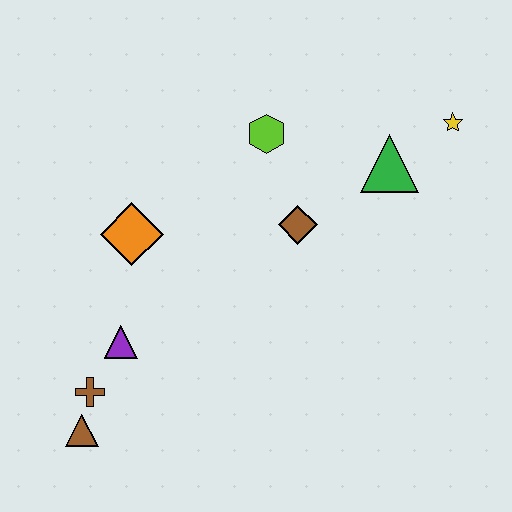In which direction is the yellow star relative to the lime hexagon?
The yellow star is to the right of the lime hexagon.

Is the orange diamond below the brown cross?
No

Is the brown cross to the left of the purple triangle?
Yes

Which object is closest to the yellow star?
The green triangle is closest to the yellow star.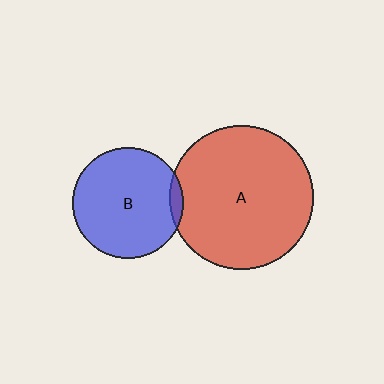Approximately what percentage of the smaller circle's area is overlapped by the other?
Approximately 5%.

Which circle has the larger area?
Circle A (red).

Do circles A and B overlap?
Yes.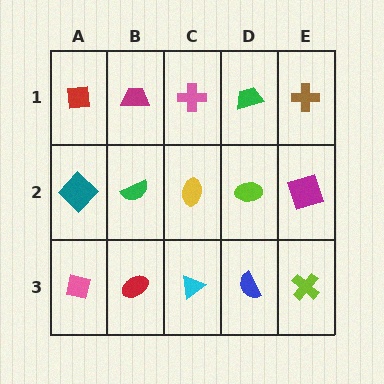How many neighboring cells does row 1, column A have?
2.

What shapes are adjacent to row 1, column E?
A magenta square (row 2, column E), a green trapezoid (row 1, column D).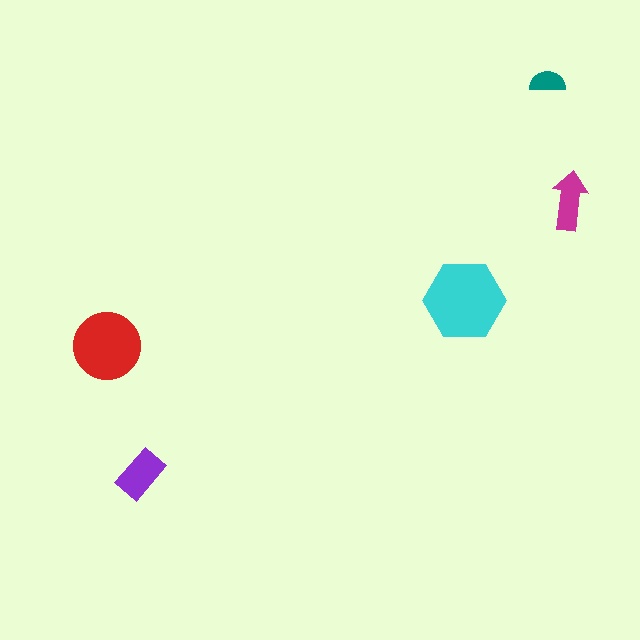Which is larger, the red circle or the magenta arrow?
The red circle.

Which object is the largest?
The cyan hexagon.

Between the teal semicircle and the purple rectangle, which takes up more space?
The purple rectangle.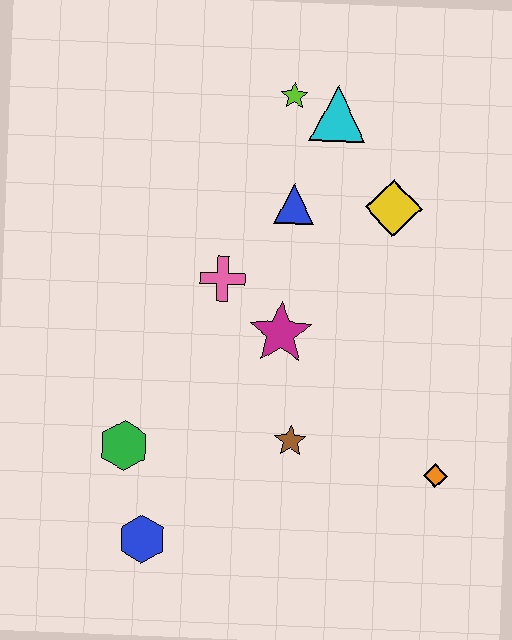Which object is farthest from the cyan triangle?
The blue hexagon is farthest from the cyan triangle.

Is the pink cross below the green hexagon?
No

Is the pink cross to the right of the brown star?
No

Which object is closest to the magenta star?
The pink cross is closest to the magenta star.